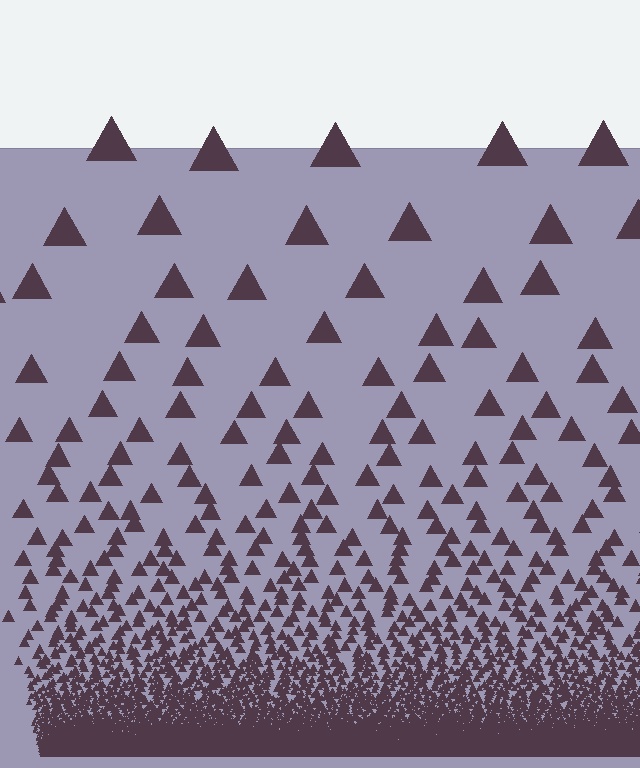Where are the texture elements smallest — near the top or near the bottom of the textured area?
Near the bottom.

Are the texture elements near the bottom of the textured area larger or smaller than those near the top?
Smaller. The gradient is inverted — elements near the bottom are smaller and denser.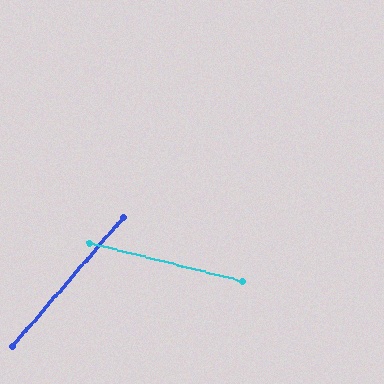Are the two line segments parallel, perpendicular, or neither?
Neither parallel nor perpendicular — they differ by about 63°.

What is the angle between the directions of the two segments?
Approximately 63 degrees.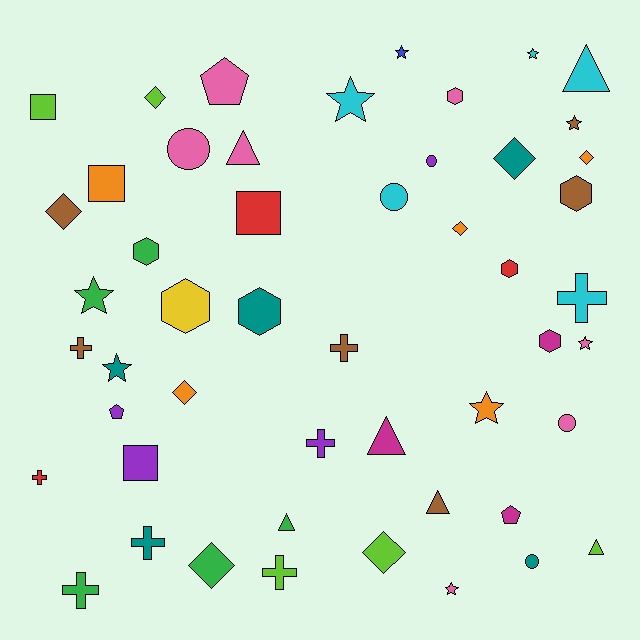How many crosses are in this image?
There are 8 crosses.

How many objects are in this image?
There are 50 objects.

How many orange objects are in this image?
There are 5 orange objects.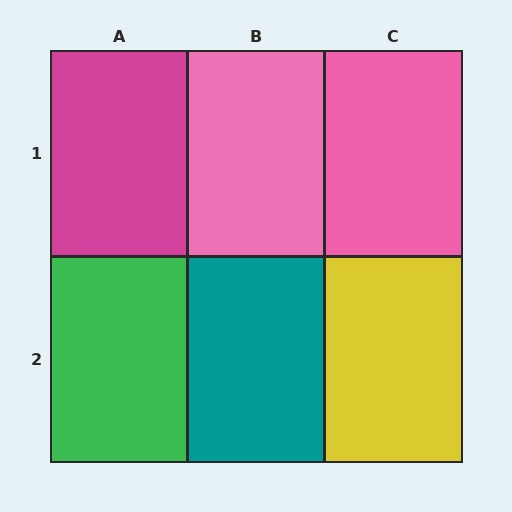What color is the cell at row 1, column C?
Pink.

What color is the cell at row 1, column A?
Magenta.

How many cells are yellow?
1 cell is yellow.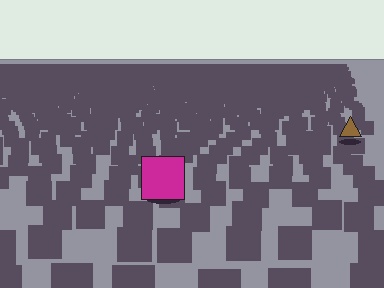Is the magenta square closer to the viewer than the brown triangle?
Yes. The magenta square is closer — you can tell from the texture gradient: the ground texture is coarser near it.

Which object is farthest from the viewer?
The brown triangle is farthest from the viewer. It appears smaller and the ground texture around it is denser.